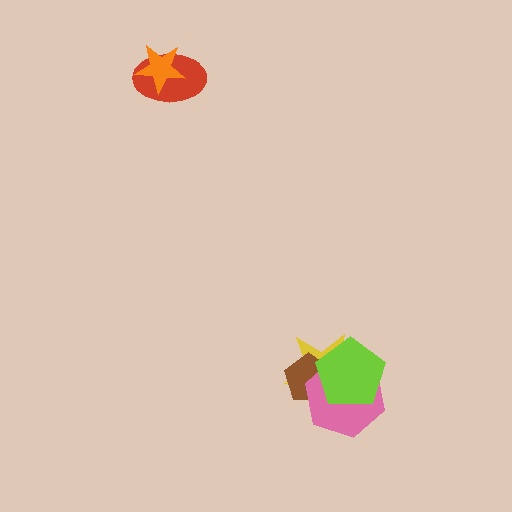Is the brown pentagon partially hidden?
Yes, it is partially covered by another shape.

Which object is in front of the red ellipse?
The orange star is in front of the red ellipse.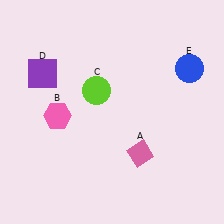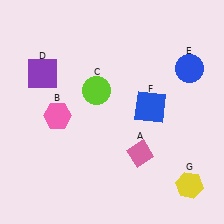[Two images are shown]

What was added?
A blue square (F), a yellow hexagon (G) were added in Image 2.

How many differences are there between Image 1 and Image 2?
There are 2 differences between the two images.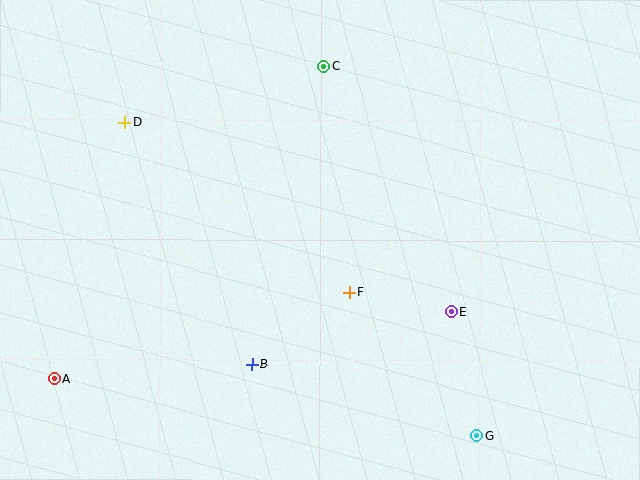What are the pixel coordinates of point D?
Point D is at (125, 122).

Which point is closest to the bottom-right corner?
Point G is closest to the bottom-right corner.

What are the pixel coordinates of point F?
Point F is at (349, 292).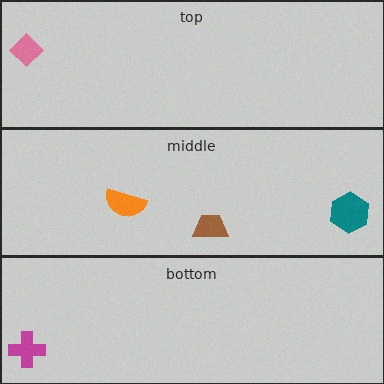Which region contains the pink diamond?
The top region.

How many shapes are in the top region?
1.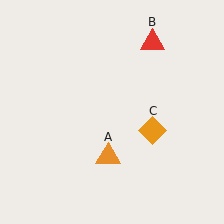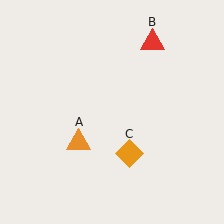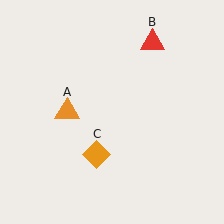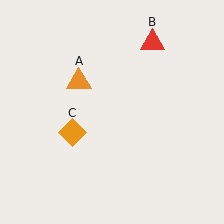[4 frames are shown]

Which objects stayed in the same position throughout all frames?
Red triangle (object B) remained stationary.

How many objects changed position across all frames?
2 objects changed position: orange triangle (object A), orange diamond (object C).